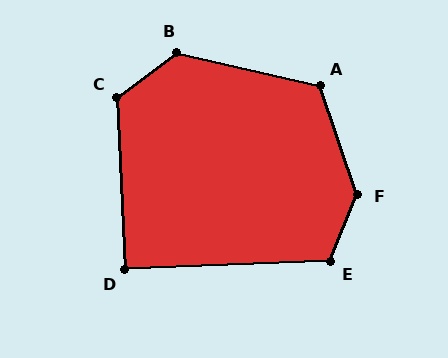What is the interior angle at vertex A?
Approximately 121 degrees (obtuse).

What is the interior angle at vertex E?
Approximately 115 degrees (obtuse).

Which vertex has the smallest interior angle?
D, at approximately 90 degrees.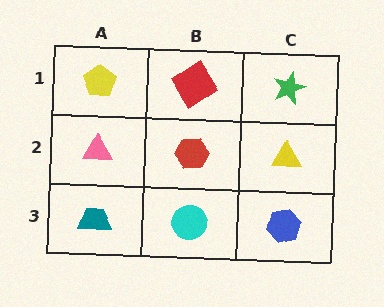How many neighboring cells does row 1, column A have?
2.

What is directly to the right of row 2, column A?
A red hexagon.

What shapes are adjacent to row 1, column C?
A yellow triangle (row 2, column C), a red diamond (row 1, column B).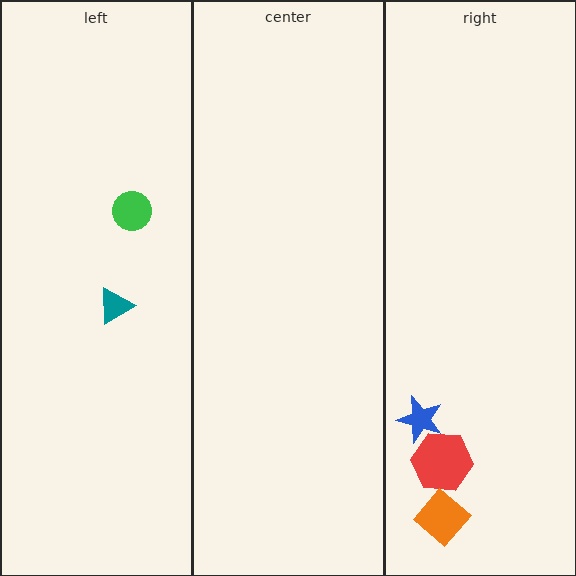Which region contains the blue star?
The right region.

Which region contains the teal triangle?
The left region.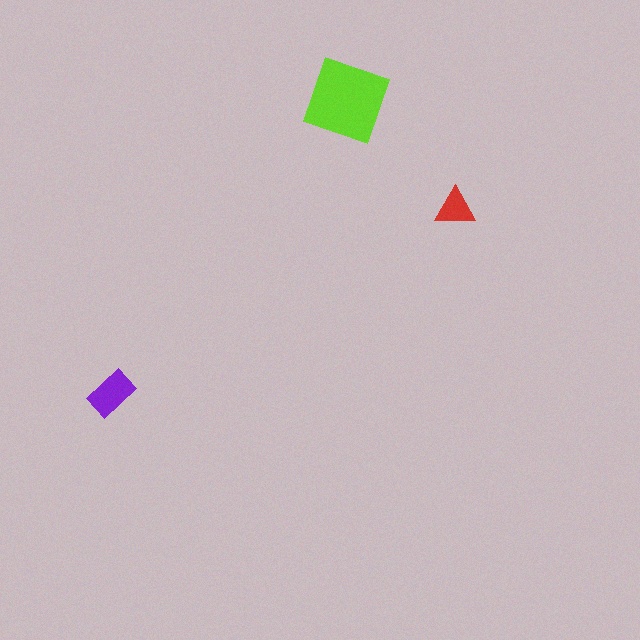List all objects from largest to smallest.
The lime diamond, the purple rectangle, the red triangle.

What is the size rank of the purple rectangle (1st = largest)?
2nd.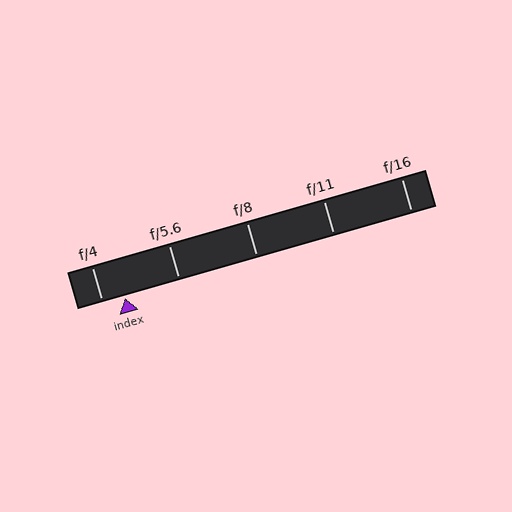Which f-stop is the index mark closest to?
The index mark is closest to f/4.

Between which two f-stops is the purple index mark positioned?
The index mark is between f/4 and f/5.6.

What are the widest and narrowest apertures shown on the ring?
The widest aperture shown is f/4 and the narrowest is f/16.